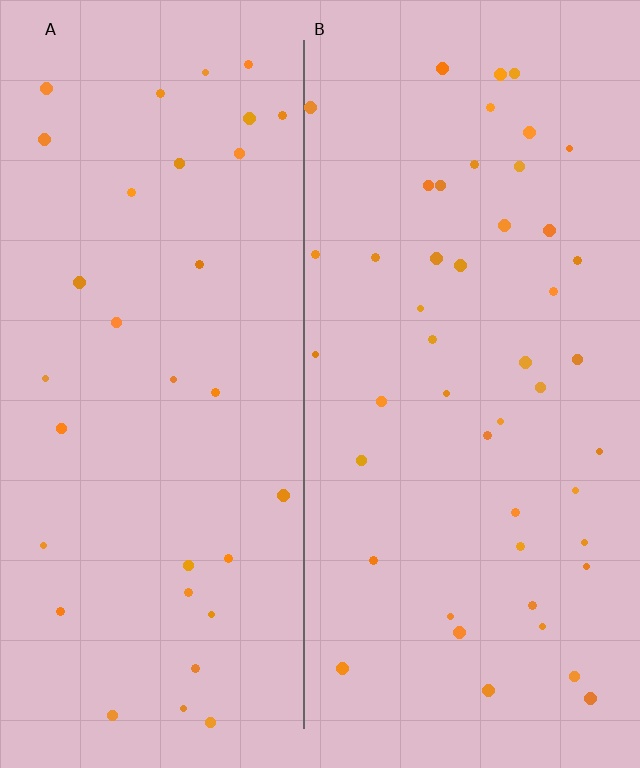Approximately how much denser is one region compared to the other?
Approximately 1.5× — region B over region A.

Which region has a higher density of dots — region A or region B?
B (the right).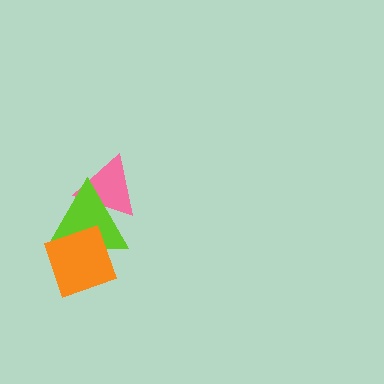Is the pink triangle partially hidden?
Yes, it is partially covered by another shape.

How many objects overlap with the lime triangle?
2 objects overlap with the lime triangle.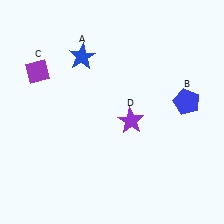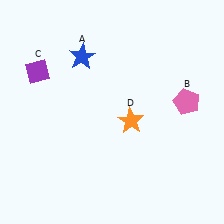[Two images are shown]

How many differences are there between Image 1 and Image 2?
There are 2 differences between the two images.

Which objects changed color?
B changed from blue to pink. D changed from purple to orange.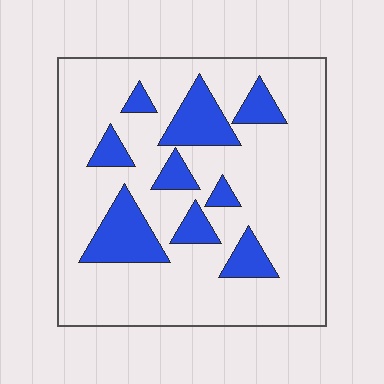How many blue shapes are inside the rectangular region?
9.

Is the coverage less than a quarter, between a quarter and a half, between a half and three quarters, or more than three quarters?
Less than a quarter.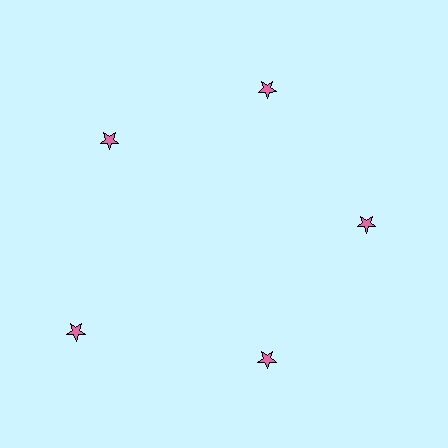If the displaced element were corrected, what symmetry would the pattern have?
It would have 5-fold rotational symmetry — the pattern would map onto itself every 72 degrees.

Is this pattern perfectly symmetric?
No. The 5 pink stars are arranged in a ring, but one element near the 8 o'clock position is pushed outward from the center, breaking the 5-fold rotational symmetry.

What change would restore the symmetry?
The symmetry would be restored by moving it inward, back onto the ring so that all 5 stars sit at equal angles and equal distance from the center.